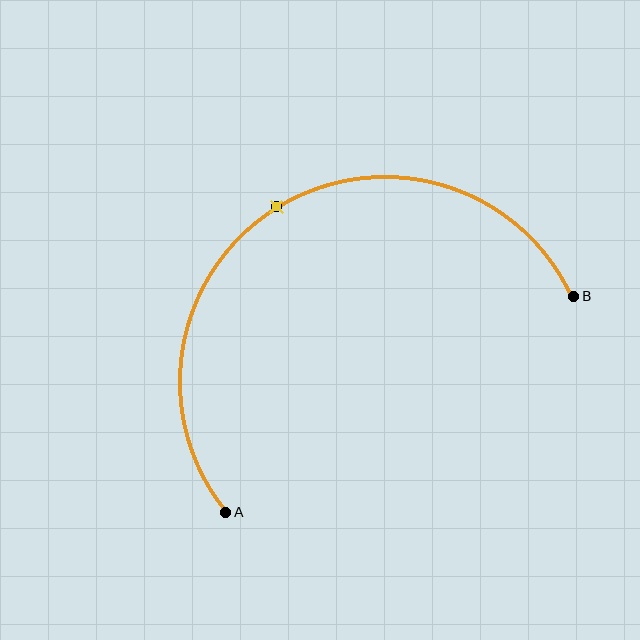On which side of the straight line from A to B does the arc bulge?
The arc bulges above the straight line connecting A and B.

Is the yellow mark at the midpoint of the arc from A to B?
Yes. The yellow mark lies on the arc at equal arc-length from both A and B — it is the arc midpoint.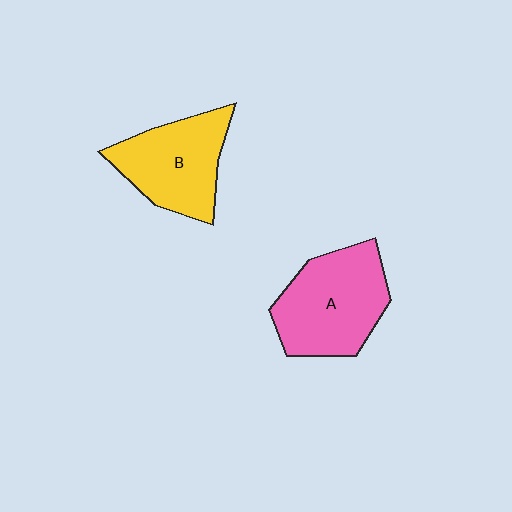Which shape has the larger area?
Shape A (pink).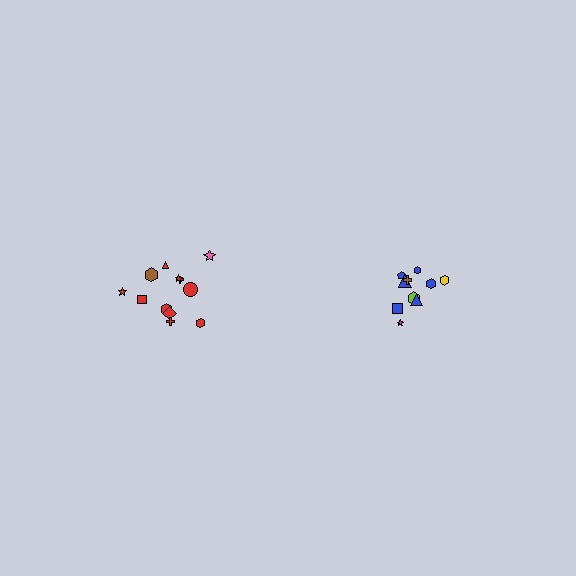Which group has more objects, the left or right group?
The left group.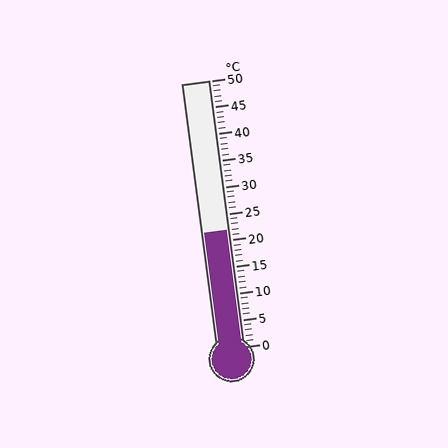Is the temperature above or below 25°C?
The temperature is below 25°C.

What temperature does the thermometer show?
The thermometer shows approximately 22°C.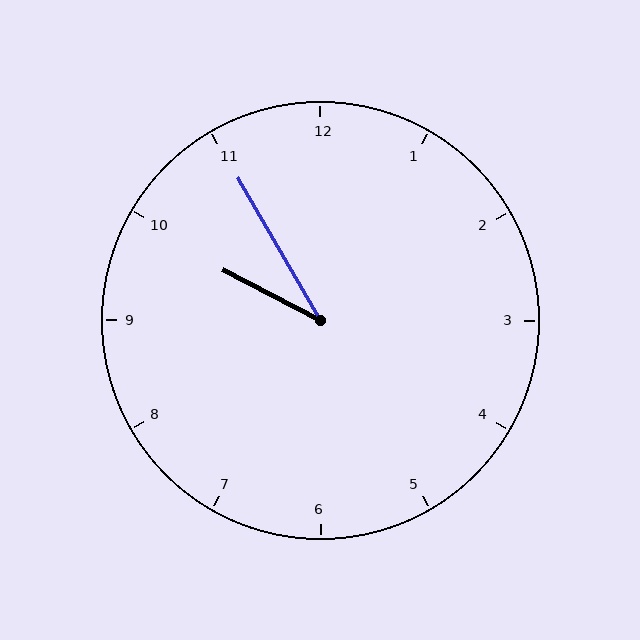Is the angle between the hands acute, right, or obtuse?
It is acute.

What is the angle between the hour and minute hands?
Approximately 32 degrees.